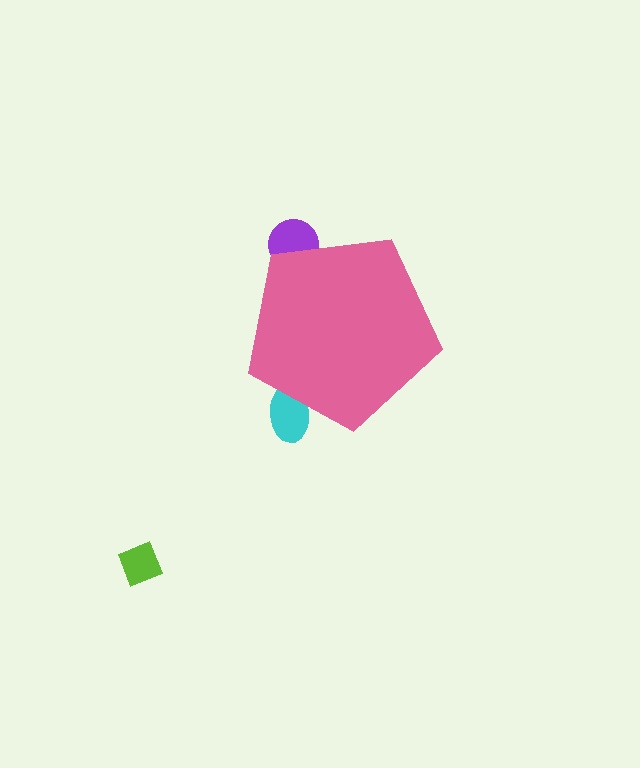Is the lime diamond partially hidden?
No, the lime diamond is fully visible.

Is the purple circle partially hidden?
Yes, the purple circle is partially hidden behind the pink pentagon.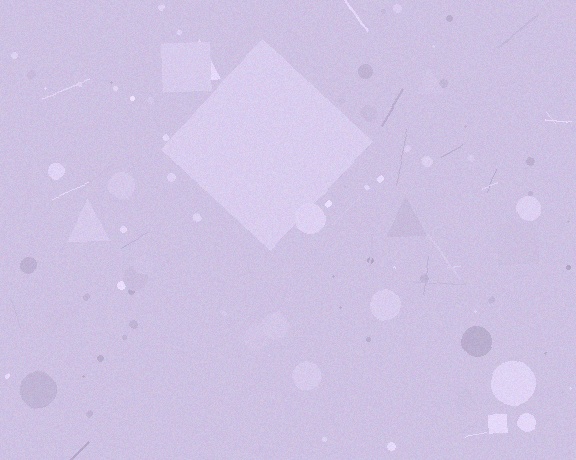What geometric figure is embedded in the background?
A diamond is embedded in the background.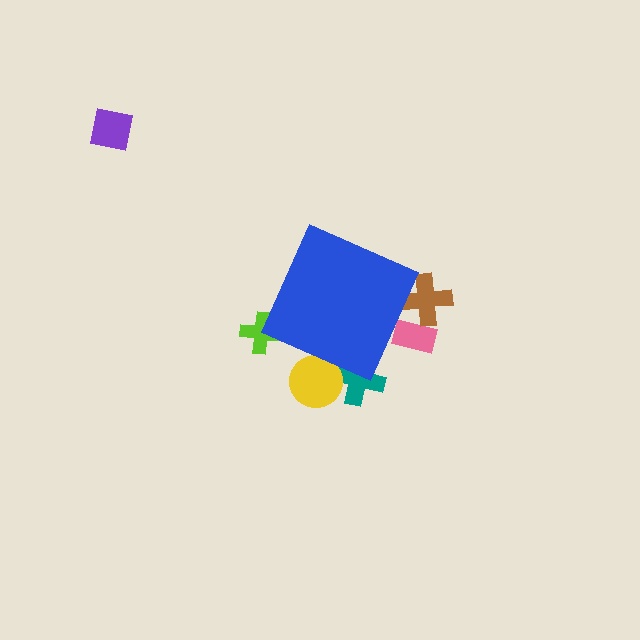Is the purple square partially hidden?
No, the purple square is fully visible.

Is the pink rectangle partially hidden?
Yes, the pink rectangle is partially hidden behind the blue diamond.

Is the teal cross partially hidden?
Yes, the teal cross is partially hidden behind the blue diamond.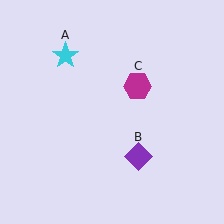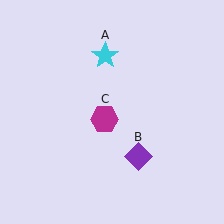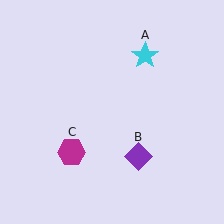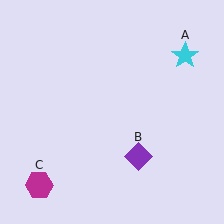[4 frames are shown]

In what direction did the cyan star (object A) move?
The cyan star (object A) moved right.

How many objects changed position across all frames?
2 objects changed position: cyan star (object A), magenta hexagon (object C).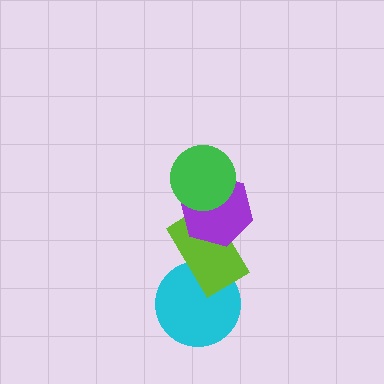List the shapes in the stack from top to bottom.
From top to bottom: the green circle, the purple hexagon, the lime rectangle, the cyan circle.